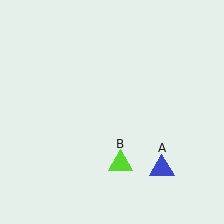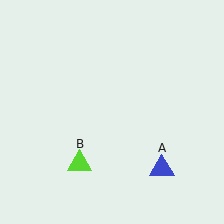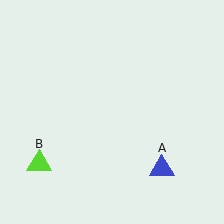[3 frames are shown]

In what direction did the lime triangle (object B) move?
The lime triangle (object B) moved left.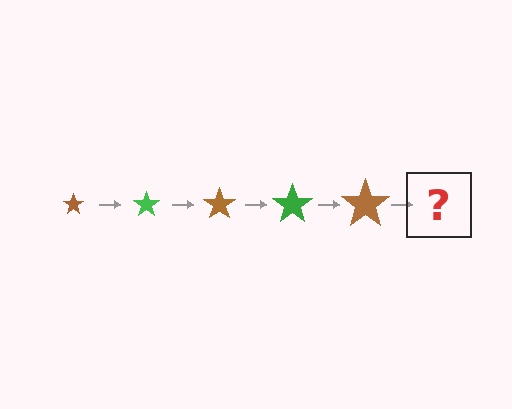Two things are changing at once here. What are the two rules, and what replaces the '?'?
The two rules are that the star grows larger each step and the color cycles through brown and green. The '?' should be a green star, larger than the previous one.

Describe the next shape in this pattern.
It should be a green star, larger than the previous one.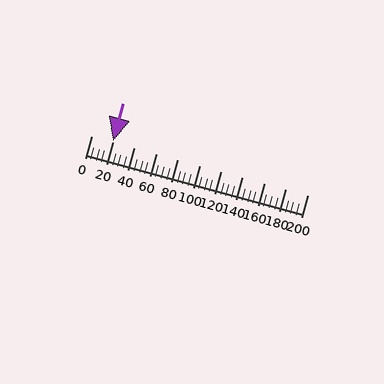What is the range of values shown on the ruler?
The ruler shows values from 0 to 200.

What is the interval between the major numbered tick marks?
The major tick marks are spaced 20 units apart.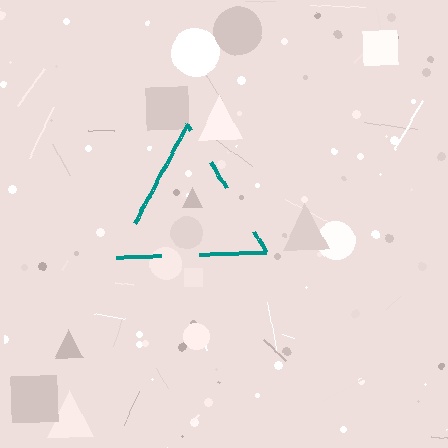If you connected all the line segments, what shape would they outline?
They would outline a triangle.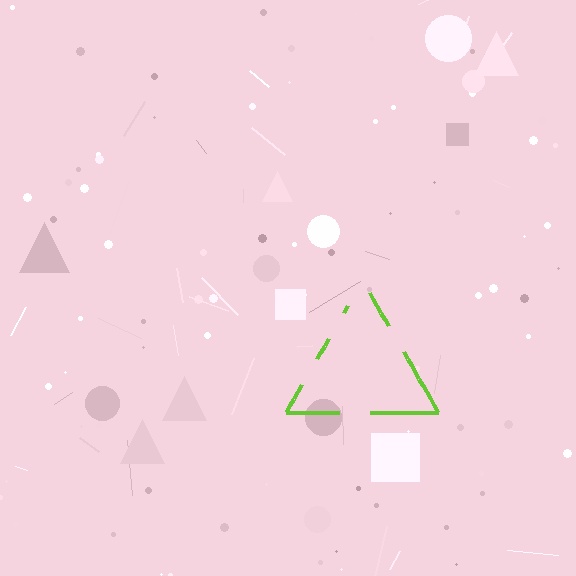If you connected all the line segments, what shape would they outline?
They would outline a triangle.